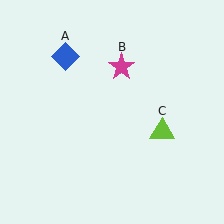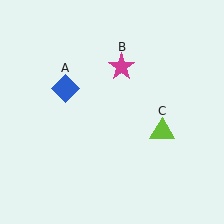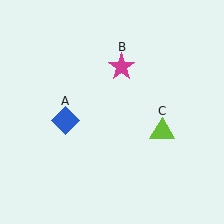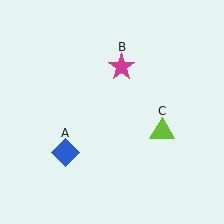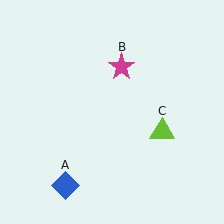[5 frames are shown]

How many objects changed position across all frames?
1 object changed position: blue diamond (object A).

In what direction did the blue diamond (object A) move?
The blue diamond (object A) moved down.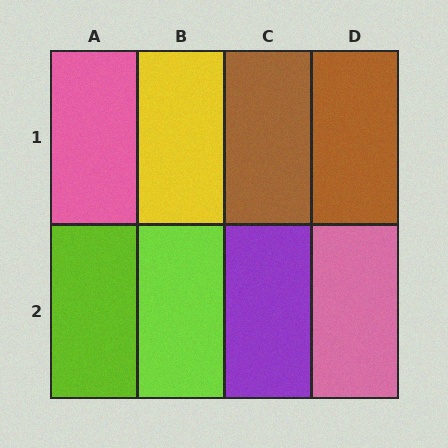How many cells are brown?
2 cells are brown.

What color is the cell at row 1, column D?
Brown.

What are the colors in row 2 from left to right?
Lime, lime, purple, pink.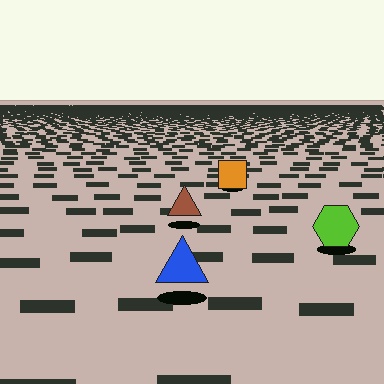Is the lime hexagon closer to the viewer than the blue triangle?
No. The blue triangle is closer — you can tell from the texture gradient: the ground texture is coarser near it.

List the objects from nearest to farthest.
From nearest to farthest: the blue triangle, the lime hexagon, the brown triangle, the orange square.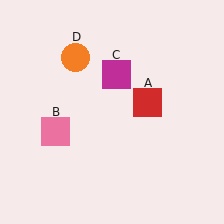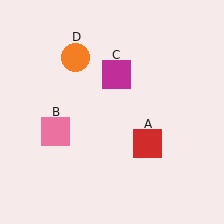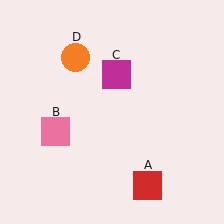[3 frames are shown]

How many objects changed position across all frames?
1 object changed position: red square (object A).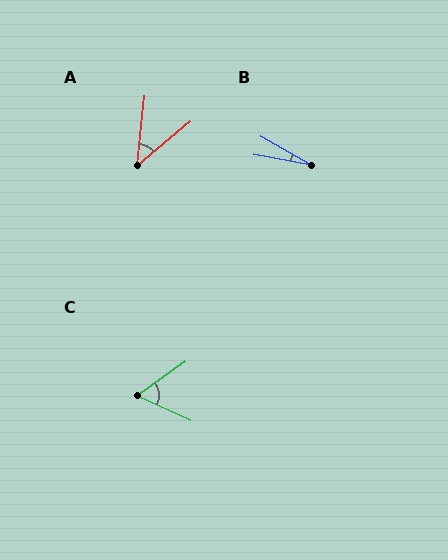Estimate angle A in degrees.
Approximately 44 degrees.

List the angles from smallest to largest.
B (20°), A (44°), C (60°).